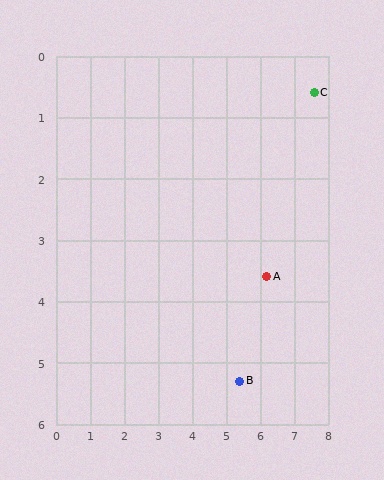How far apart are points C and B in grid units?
Points C and B are about 5.2 grid units apart.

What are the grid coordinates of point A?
Point A is at approximately (6.2, 3.6).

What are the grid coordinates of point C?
Point C is at approximately (7.6, 0.6).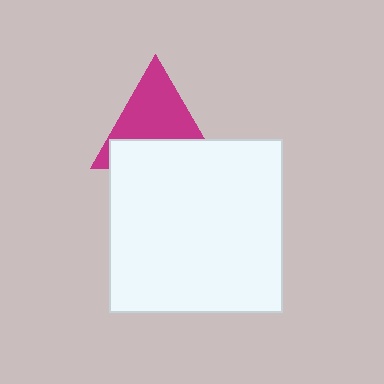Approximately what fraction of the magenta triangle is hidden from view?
Roughly 41% of the magenta triangle is hidden behind the white square.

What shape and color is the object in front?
The object in front is a white square.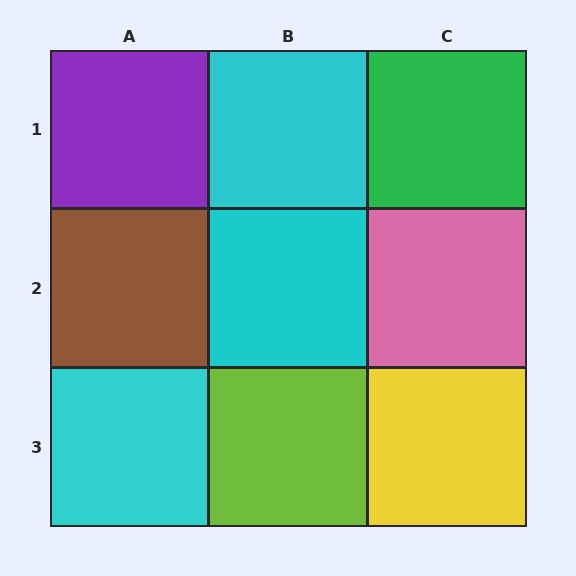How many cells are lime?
1 cell is lime.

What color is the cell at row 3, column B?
Lime.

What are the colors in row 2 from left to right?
Brown, cyan, pink.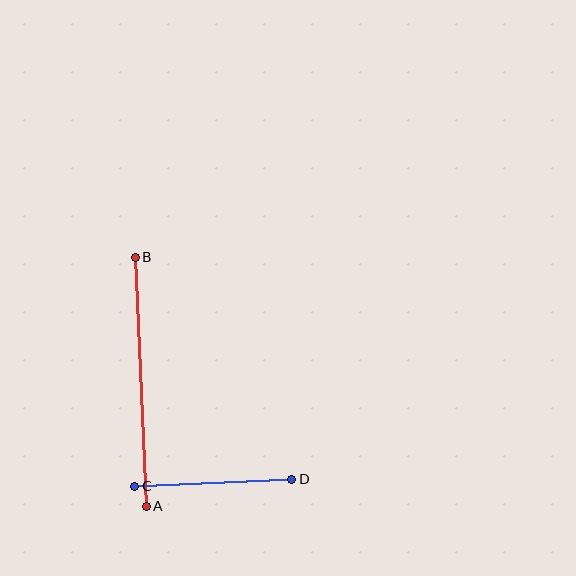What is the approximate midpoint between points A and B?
The midpoint is at approximately (141, 382) pixels.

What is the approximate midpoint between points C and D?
The midpoint is at approximately (213, 483) pixels.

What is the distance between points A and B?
The distance is approximately 249 pixels.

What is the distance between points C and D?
The distance is approximately 157 pixels.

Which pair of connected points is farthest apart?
Points A and B are farthest apart.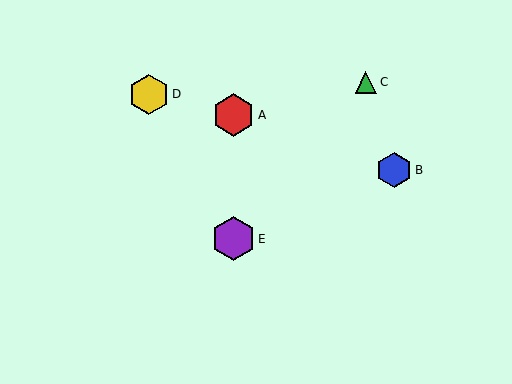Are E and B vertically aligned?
No, E is at x≈234 and B is at x≈394.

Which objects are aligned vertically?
Objects A, E are aligned vertically.